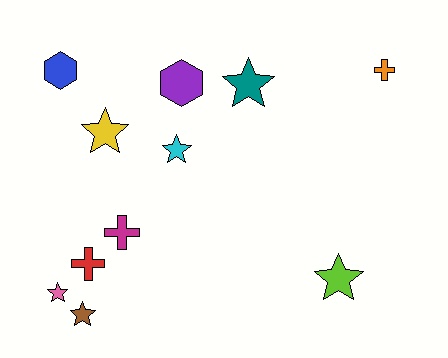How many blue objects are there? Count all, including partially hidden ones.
There is 1 blue object.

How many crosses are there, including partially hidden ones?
There are 3 crosses.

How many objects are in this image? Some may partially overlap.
There are 11 objects.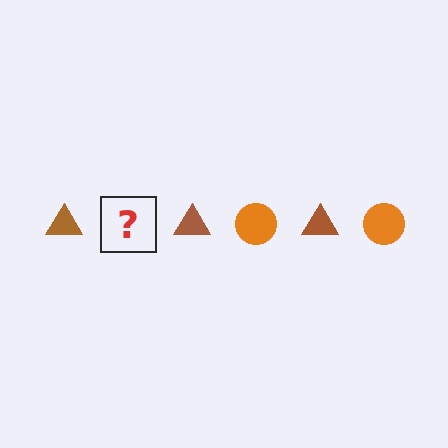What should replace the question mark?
The question mark should be replaced with an orange circle.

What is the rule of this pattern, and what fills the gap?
The rule is that the pattern alternates between brown triangle and orange circle. The gap should be filled with an orange circle.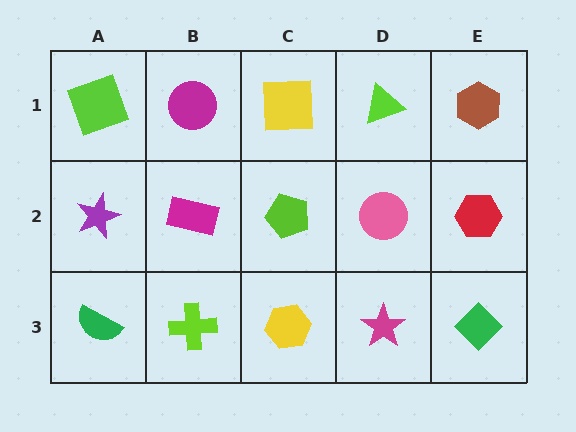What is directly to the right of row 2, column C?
A pink circle.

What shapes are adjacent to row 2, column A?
A lime square (row 1, column A), a green semicircle (row 3, column A), a magenta rectangle (row 2, column B).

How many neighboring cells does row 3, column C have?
3.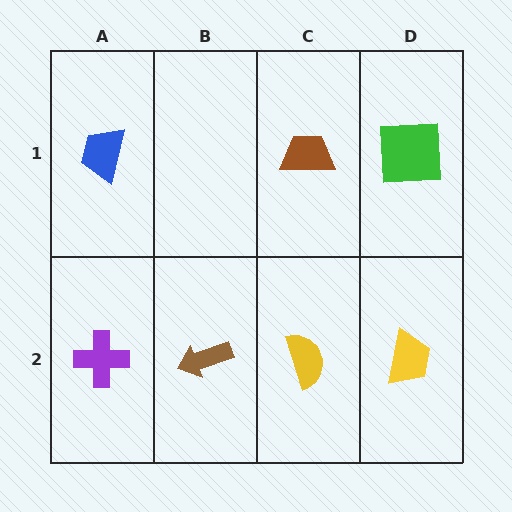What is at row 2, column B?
A brown arrow.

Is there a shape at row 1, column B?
No, that cell is empty.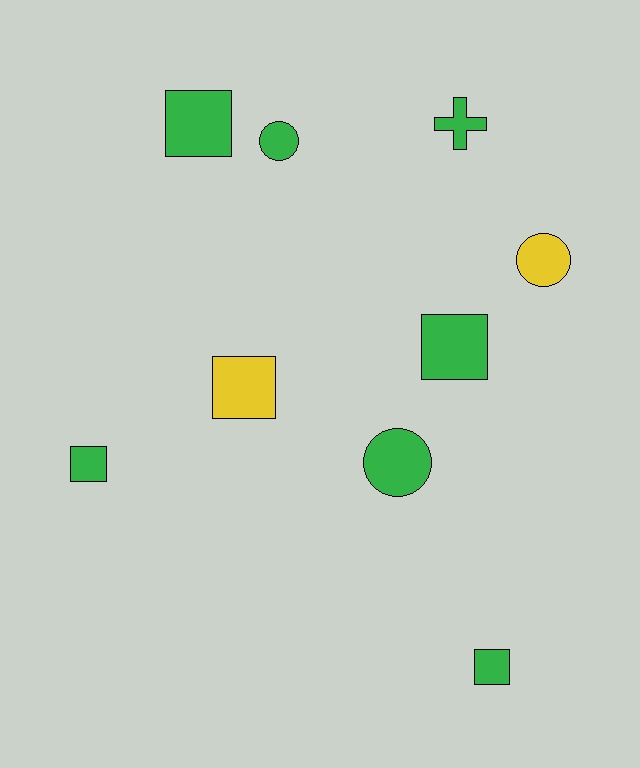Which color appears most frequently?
Green, with 7 objects.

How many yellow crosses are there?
There are no yellow crosses.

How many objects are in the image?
There are 9 objects.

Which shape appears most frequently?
Square, with 5 objects.